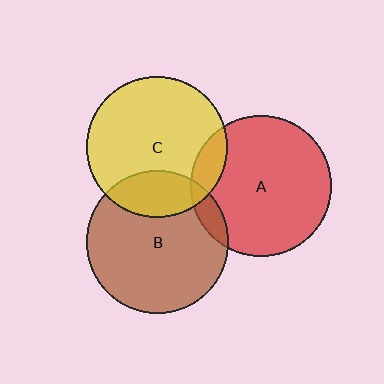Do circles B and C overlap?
Yes.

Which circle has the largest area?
Circle B (brown).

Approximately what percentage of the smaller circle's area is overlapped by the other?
Approximately 20%.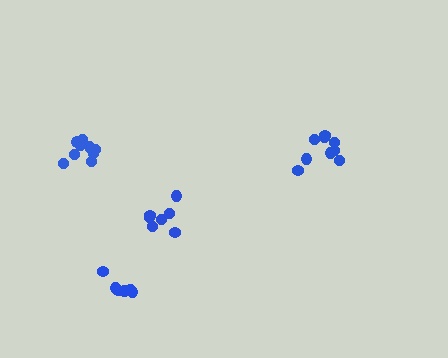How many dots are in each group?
Group 1: 9 dots, Group 2: 7 dots, Group 3: 9 dots, Group 4: 7 dots (32 total).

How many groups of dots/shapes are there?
There are 4 groups.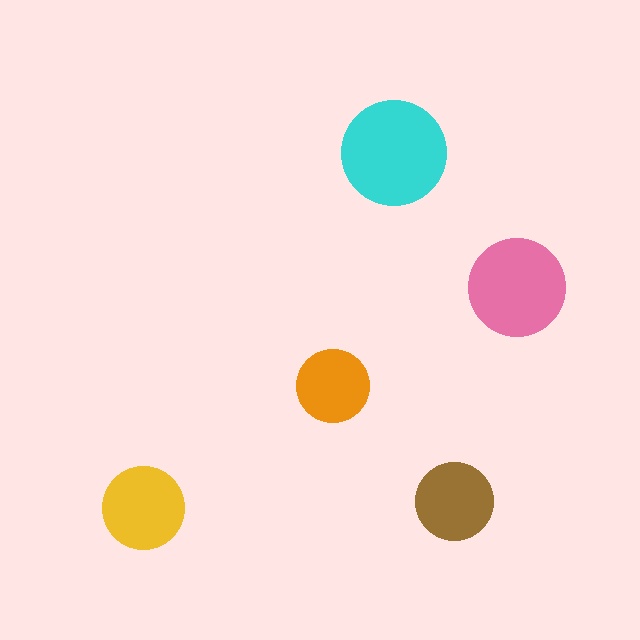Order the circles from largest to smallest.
the cyan one, the pink one, the yellow one, the brown one, the orange one.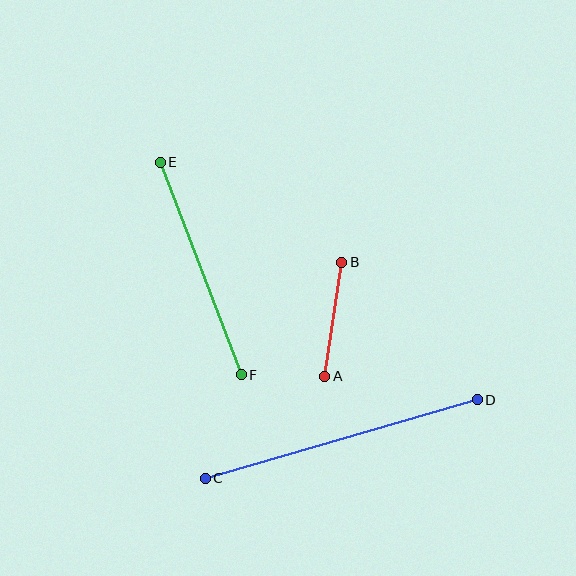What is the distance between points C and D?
The distance is approximately 283 pixels.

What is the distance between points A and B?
The distance is approximately 115 pixels.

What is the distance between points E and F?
The distance is approximately 227 pixels.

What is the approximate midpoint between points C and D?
The midpoint is at approximately (341, 439) pixels.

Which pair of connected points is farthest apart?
Points C and D are farthest apart.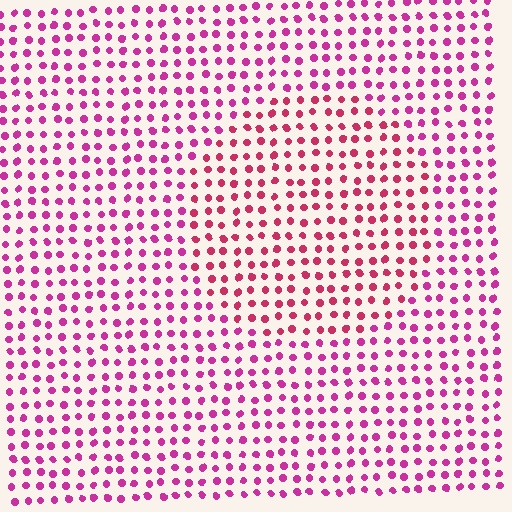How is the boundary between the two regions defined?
The boundary is defined purely by a slight shift in hue (about 24 degrees). Spacing, size, and orientation are identical on both sides.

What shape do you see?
I see a circle.